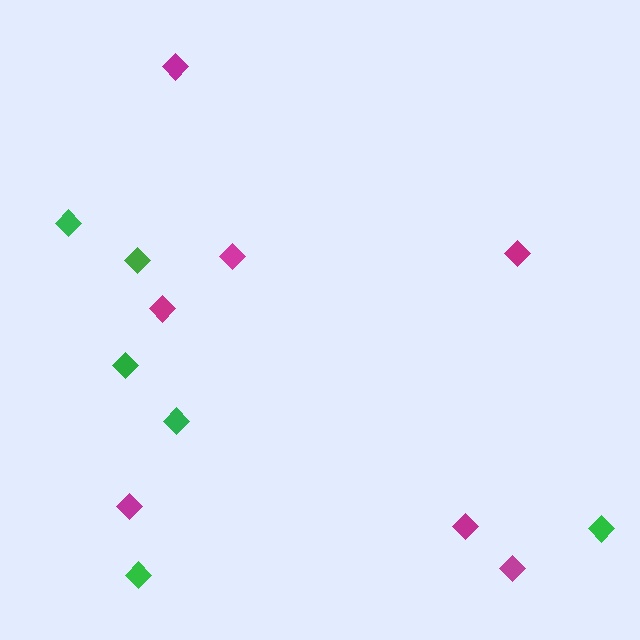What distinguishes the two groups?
There are 2 groups: one group of magenta diamonds (7) and one group of green diamonds (6).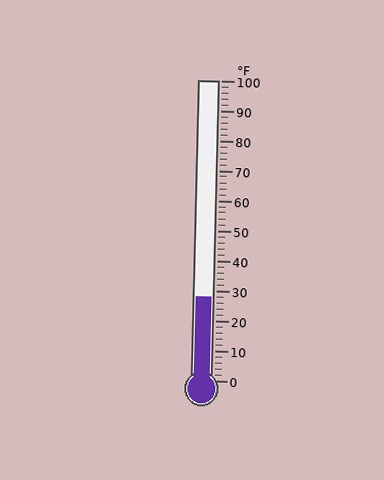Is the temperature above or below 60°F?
The temperature is below 60°F.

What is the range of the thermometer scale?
The thermometer scale ranges from 0°F to 100°F.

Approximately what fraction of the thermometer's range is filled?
The thermometer is filled to approximately 30% of its range.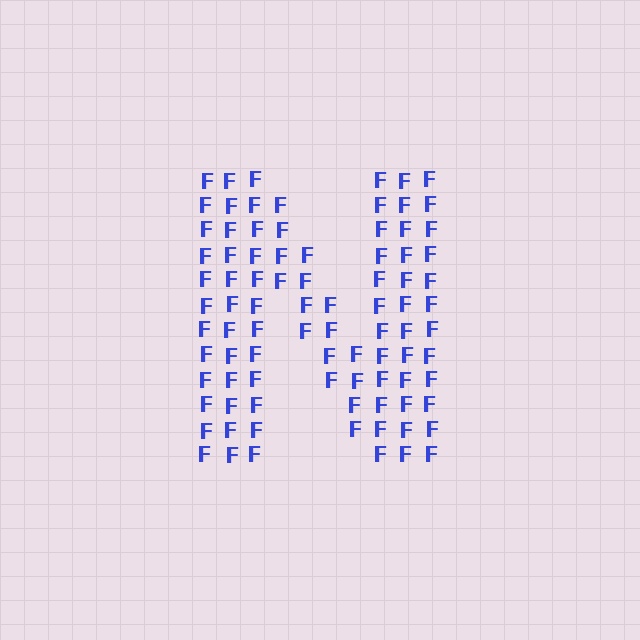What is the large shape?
The large shape is the letter N.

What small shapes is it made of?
It is made of small letter F's.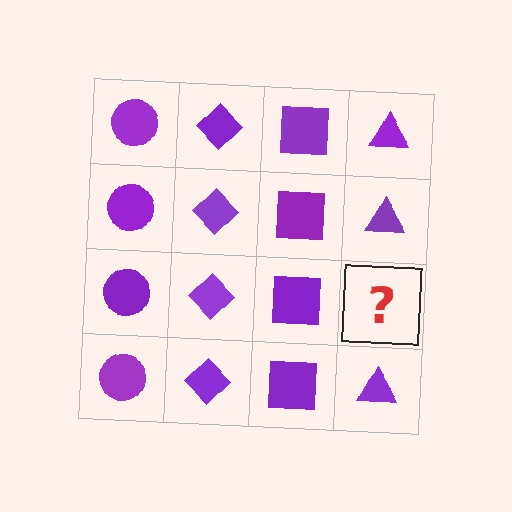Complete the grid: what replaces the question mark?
The question mark should be replaced with a purple triangle.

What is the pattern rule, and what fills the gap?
The rule is that each column has a consistent shape. The gap should be filled with a purple triangle.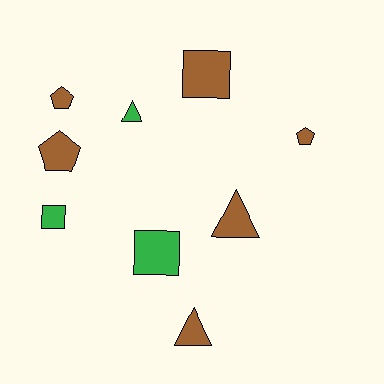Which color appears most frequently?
Brown, with 6 objects.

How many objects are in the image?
There are 9 objects.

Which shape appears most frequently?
Triangle, with 3 objects.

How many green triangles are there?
There is 1 green triangle.